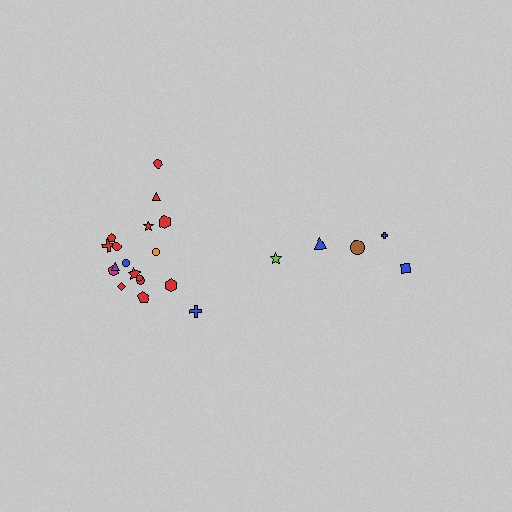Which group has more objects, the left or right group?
The left group.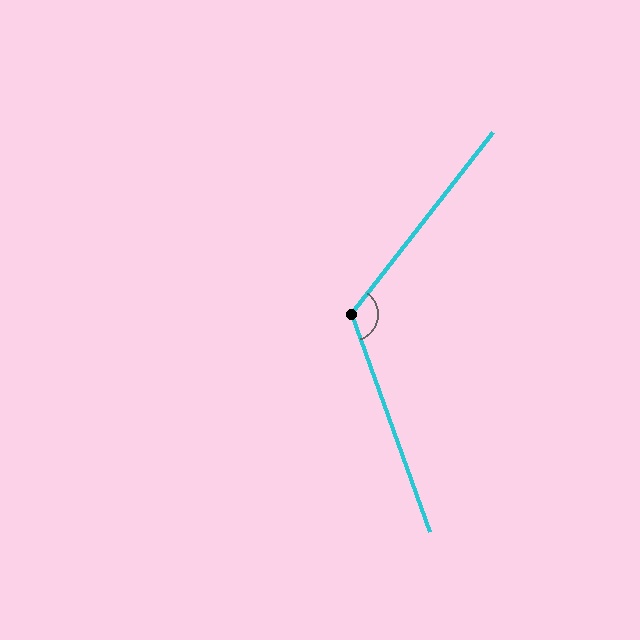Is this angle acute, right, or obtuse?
It is obtuse.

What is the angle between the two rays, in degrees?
Approximately 122 degrees.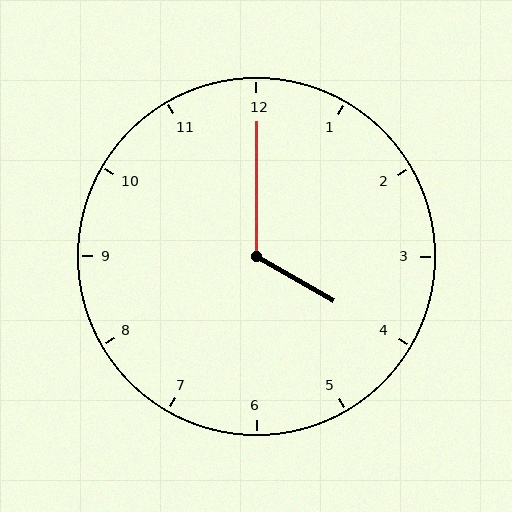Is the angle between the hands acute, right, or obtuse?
It is obtuse.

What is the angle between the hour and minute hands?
Approximately 120 degrees.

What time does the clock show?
4:00.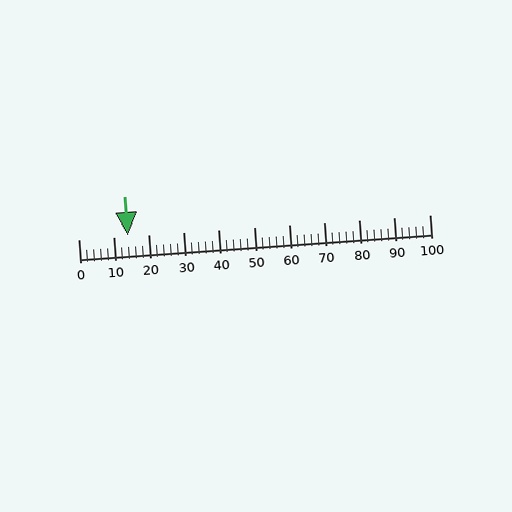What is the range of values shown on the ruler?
The ruler shows values from 0 to 100.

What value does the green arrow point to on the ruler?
The green arrow points to approximately 14.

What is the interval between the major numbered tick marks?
The major tick marks are spaced 10 units apart.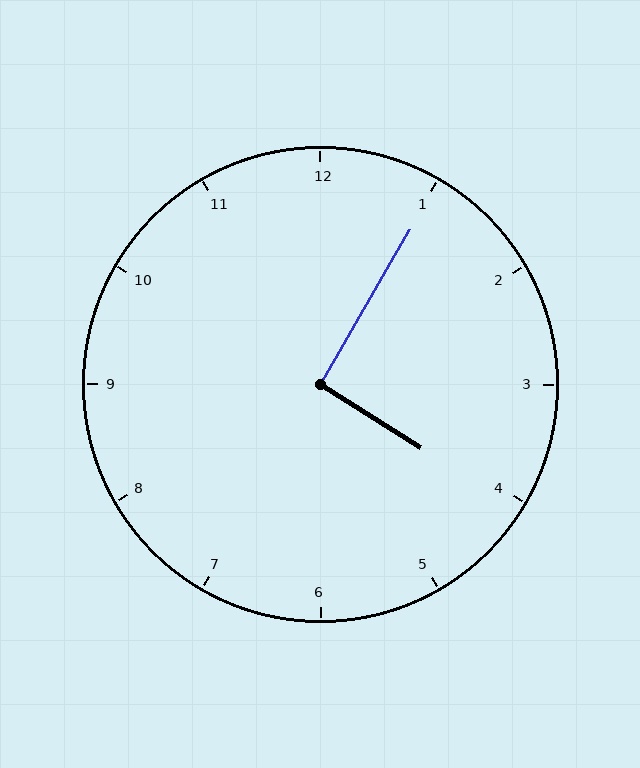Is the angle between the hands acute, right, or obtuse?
It is right.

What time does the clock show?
4:05.